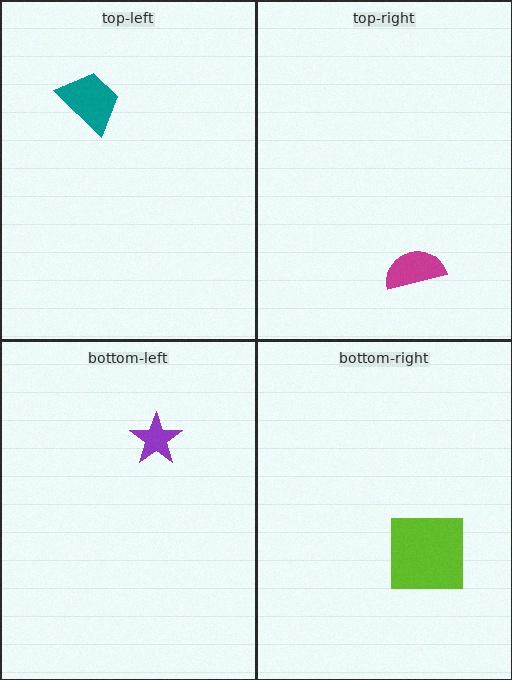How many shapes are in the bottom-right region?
1.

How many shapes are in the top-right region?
1.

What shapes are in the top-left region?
The teal trapezoid.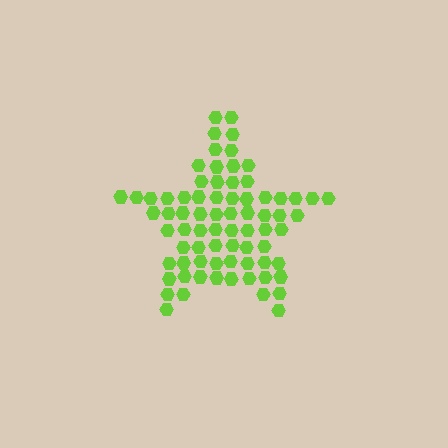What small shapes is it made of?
It is made of small hexagons.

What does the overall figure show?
The overall figure shows a star.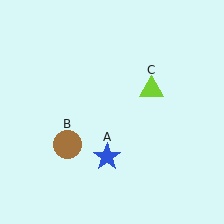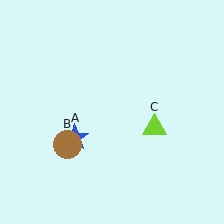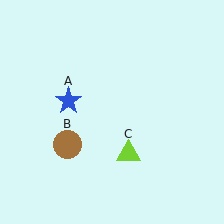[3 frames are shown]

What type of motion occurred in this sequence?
The blue star (object A), lime triangle (object C) rotated clockwise around the center of the scene.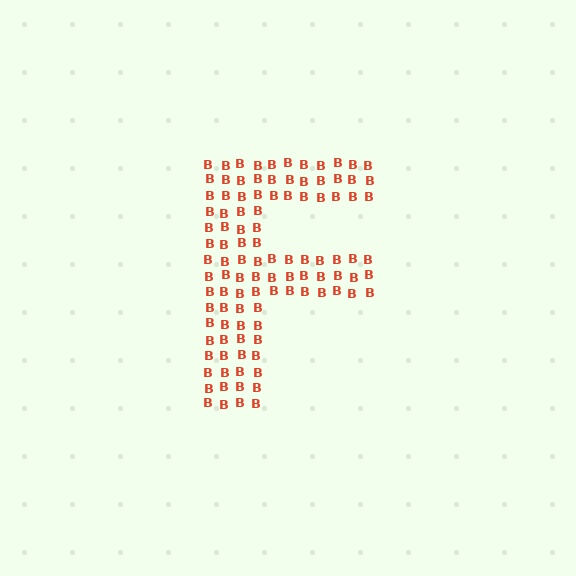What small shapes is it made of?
It is made of small letter B's.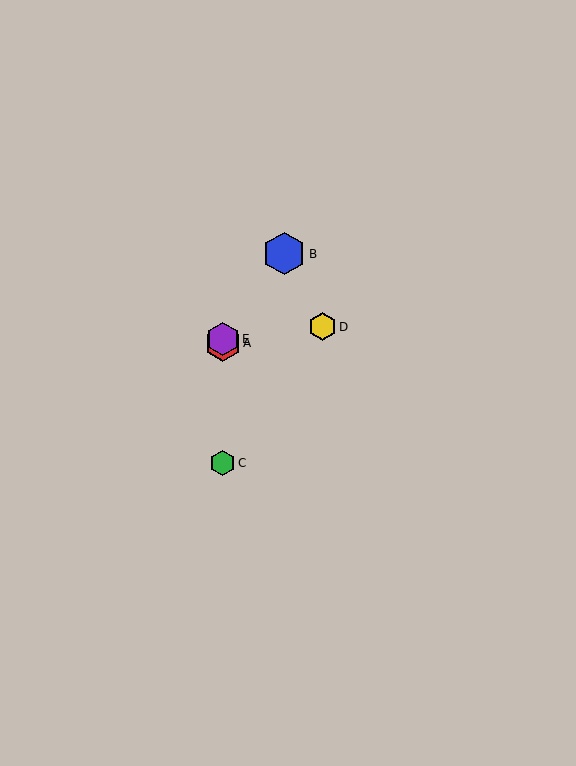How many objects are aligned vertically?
3 objects (A, C, E) are aligned vertically.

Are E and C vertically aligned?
Yes, both are at x≈223.